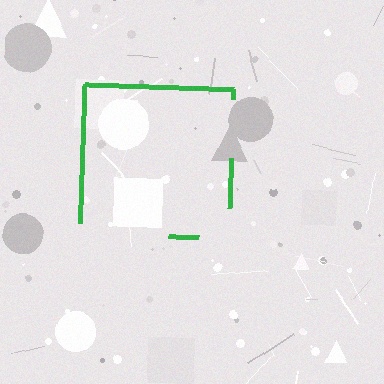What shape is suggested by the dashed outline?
The dashed outline suggests a square.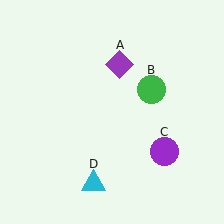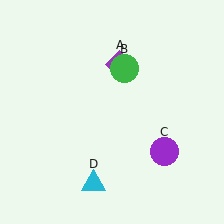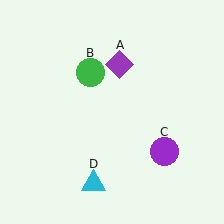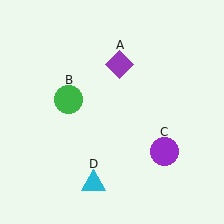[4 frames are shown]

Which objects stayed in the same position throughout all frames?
Purple diamond (object A) and purple circle (object C) and cyan triangle (object D) remained stationary.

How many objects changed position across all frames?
1 object changed position: green circle (object B).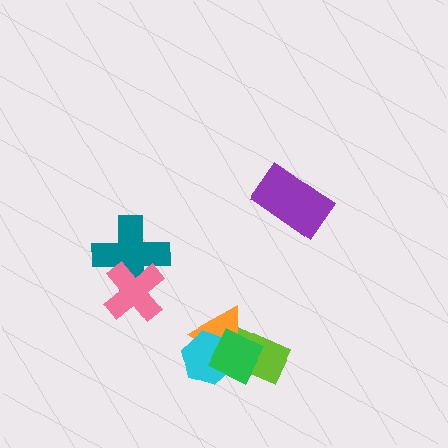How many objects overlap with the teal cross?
1 object overlaps with the teal cross.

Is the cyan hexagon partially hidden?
Yes, it is partially covered by another shape.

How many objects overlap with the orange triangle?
3 objects overlap with the orange triangle.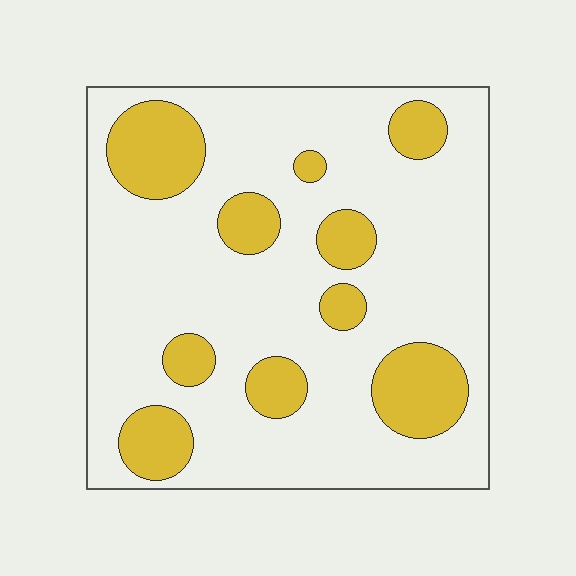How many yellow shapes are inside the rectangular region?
10.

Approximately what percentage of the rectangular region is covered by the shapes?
Approximately 25%.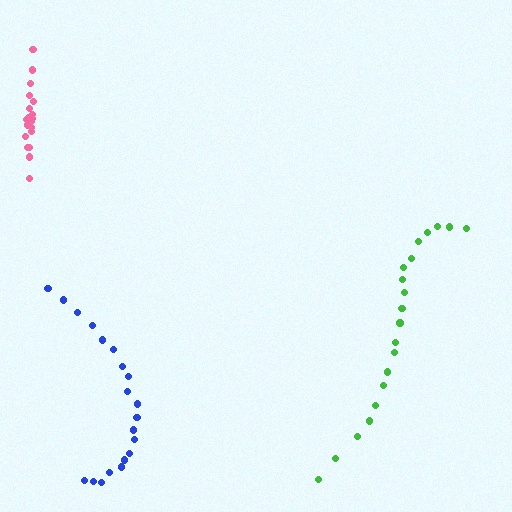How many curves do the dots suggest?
There are 3 distinct paths.